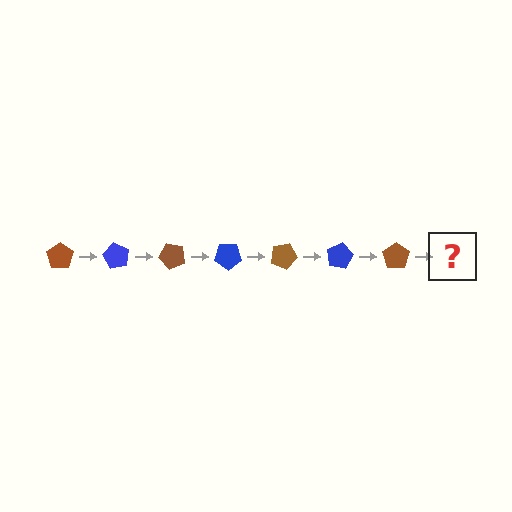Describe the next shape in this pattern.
It should be a blue pentagon, rotated 420 degrees from the start.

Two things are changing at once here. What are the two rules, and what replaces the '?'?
The two rules are that it rotates 60 degrees each step and the color cycles through brown and blue. The '?' should be a blue pentagon, rotated 420 degrees from the start.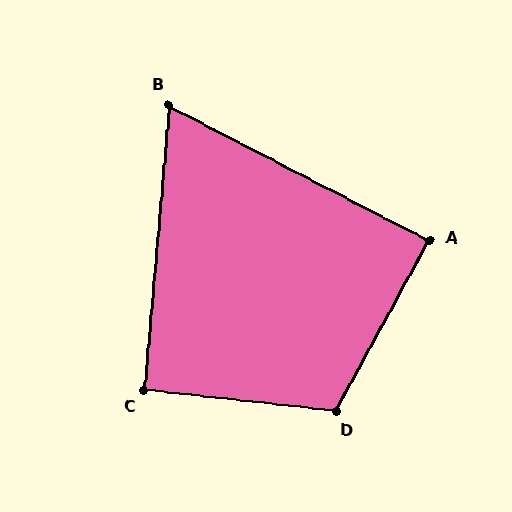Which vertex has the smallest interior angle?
B, at approximately 68 degrees.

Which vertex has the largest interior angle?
D, at approximately 112 degrees.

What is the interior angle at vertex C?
Approximately 91 degrees (approximately right).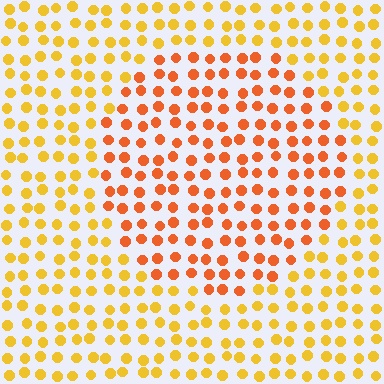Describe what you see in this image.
The image is filled with small yellow elements in a uniform arrangement. A circle-shaped region is visible where the elements are tinted to a slightly different hue, forming a subtle color boundary.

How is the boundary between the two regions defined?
The boundary is defined purely by a slight shift in hue (about 30 degrees). Spacing, size, and orientation are identical on both sides.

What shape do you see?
I see a circle.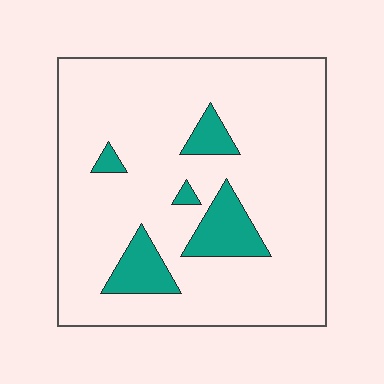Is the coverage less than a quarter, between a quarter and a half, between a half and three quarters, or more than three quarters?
Less than a quarter.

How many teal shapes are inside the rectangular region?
5.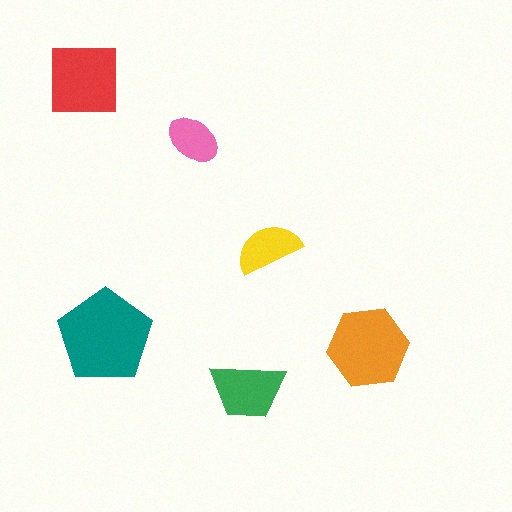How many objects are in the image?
There are 6 objects in the image.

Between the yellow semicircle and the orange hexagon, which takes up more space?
The orange hexagon.